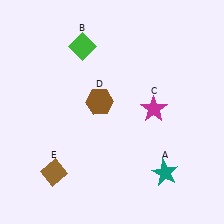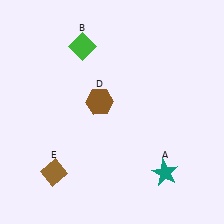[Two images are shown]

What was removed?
The magenta star (C) was removed in Image 2.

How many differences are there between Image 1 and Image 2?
There is 1 difference between the two images.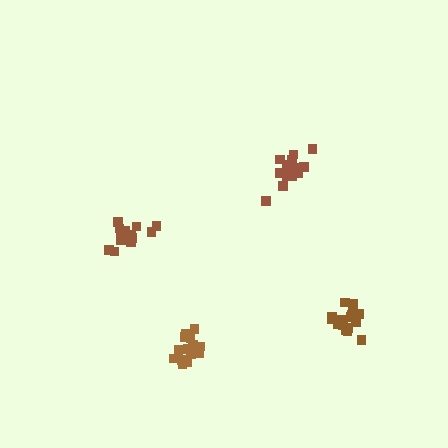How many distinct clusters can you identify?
There are 4 distinct clusters.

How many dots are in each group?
Group 1: 18 dots, Group 2: 17 dots, Group 3: 18 dots, Group 4: 17 dots (70 total).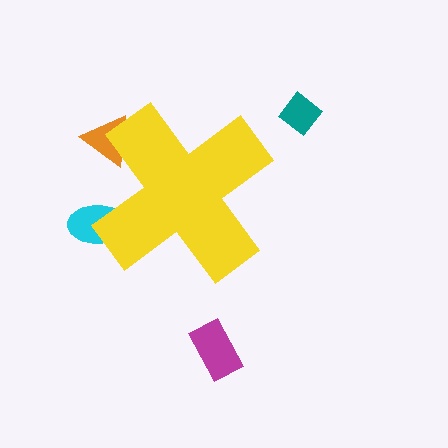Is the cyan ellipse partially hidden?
Yes, the cyan ellipse is partially hidden behind the yellow cross.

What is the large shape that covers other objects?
A yellow cross.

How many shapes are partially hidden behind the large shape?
2 shapes are partially hidden.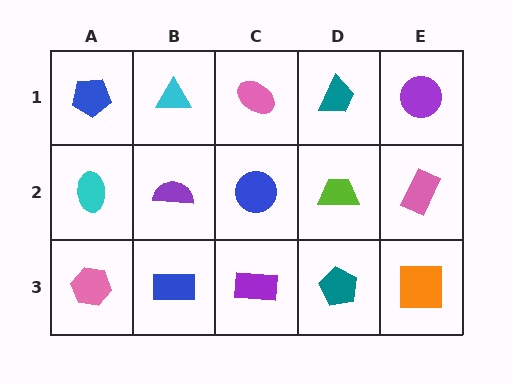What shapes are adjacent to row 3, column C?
A blue circle (row 2, column C), a blue rectangle (row 3, column B), a teal pentagon (row 3, column D).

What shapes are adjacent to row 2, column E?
A purple circle (row 1, column E), an orange square (row 3, column E), a lime trapezoid (row 2, column D).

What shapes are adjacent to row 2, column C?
A pink ellipse (row 1, column C), a purple rectangle (row 3, column C), a purple semicircle (row 2, column B), a lime trapezoid (row 2, column D).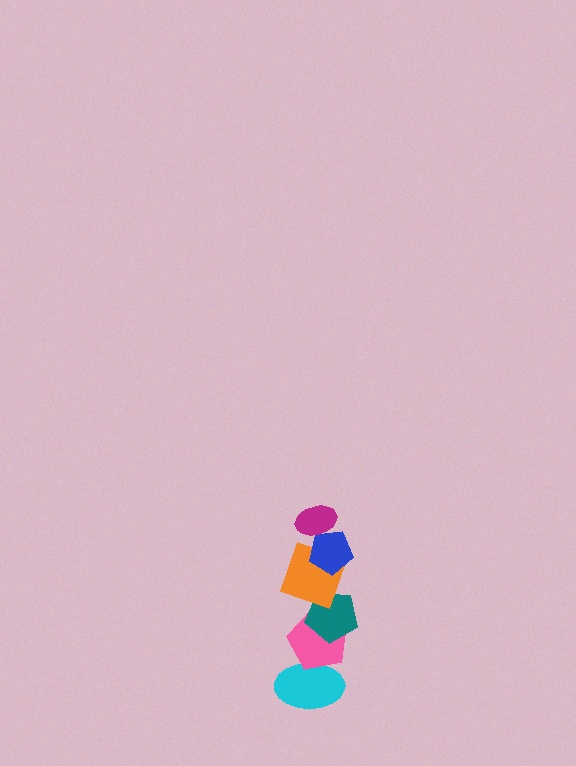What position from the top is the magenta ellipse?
The magenta ellipse is 1st from the top.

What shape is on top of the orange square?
The blue pentagon is on top of the orange square.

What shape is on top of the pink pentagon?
The teal pentagon is on top of the pink pentagon.